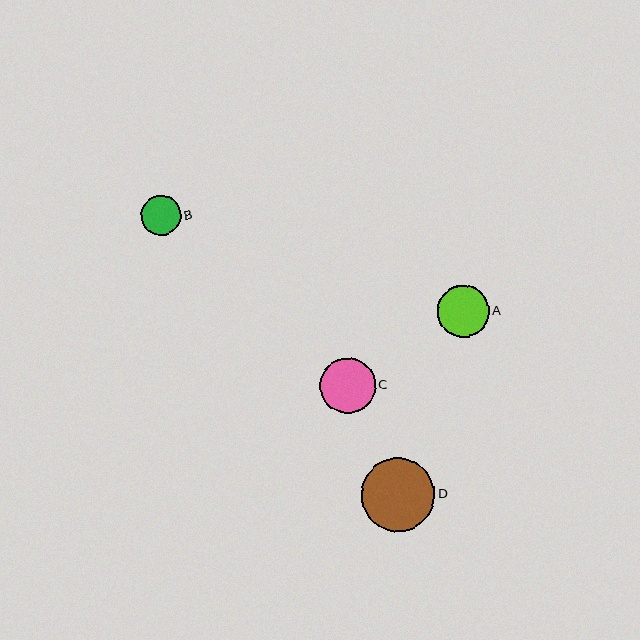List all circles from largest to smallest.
From largest to smallest: D, C, A, B.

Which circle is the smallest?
Circle B is the smallest with a size of approximately 39 pixels.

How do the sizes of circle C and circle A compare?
Circle C and circle A are approximately the same size.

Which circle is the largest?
Circle D is the largest with a size of approximately 74 pixels.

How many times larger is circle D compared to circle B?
Circle D is approximately 1.9 times the size of circle B.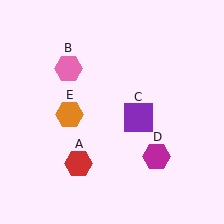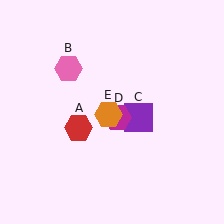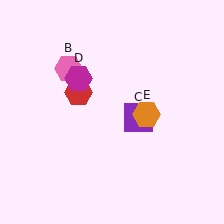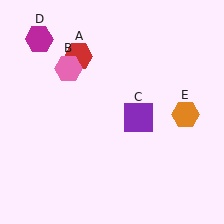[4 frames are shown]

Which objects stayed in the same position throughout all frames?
Pink hexagon (object B) and purple square (object C) remained stationary.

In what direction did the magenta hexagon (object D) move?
The magenta hexagon (object D) moved up and to the left.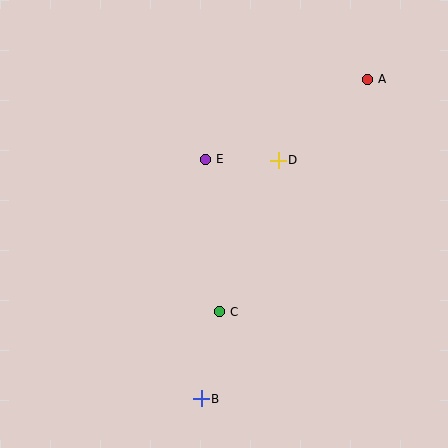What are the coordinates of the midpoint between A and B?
The midpoint between A and B is at (285, 239).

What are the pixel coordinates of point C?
Point C is at (220, 312).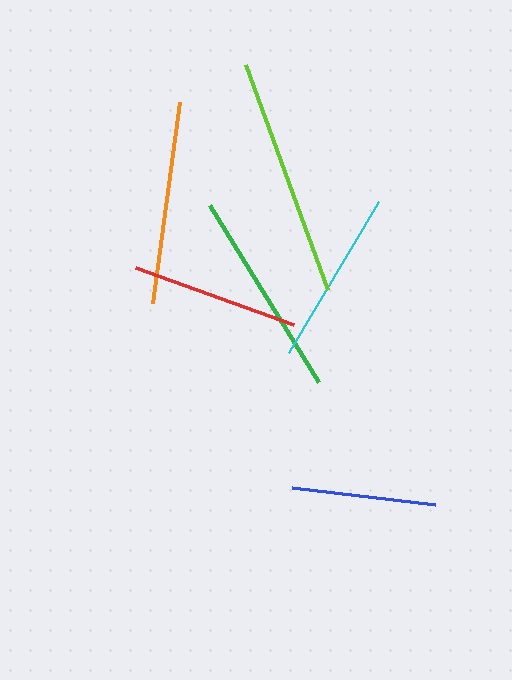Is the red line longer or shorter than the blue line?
The red line is longer than the blue line.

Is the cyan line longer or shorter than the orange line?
The orange line is longer than the cyan line.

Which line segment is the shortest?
The blue line is the shortest at approximately 143 pixels.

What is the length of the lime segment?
The lime segment is approximately 239 pixels long.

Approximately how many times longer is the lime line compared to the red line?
The lime line is approximately 1.4 times the length of the red line.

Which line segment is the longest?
The lime line is the longest at approximately 239 pixels.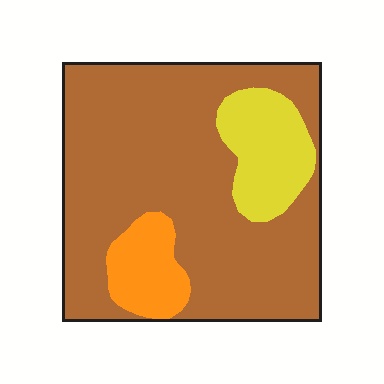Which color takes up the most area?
Brown, at roughly 75%.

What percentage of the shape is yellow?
Yellow covers 14% of the shape.